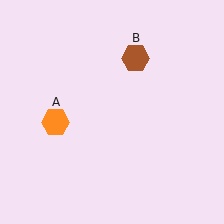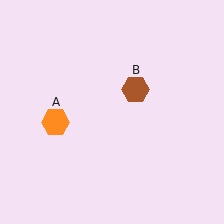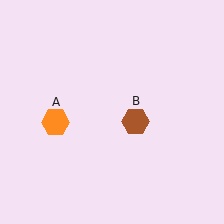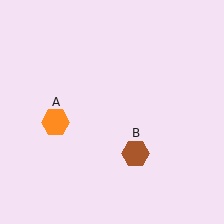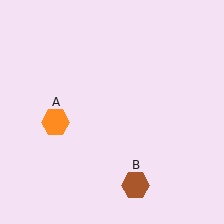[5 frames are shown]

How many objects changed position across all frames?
1 object changed position: brown hexagon (object B).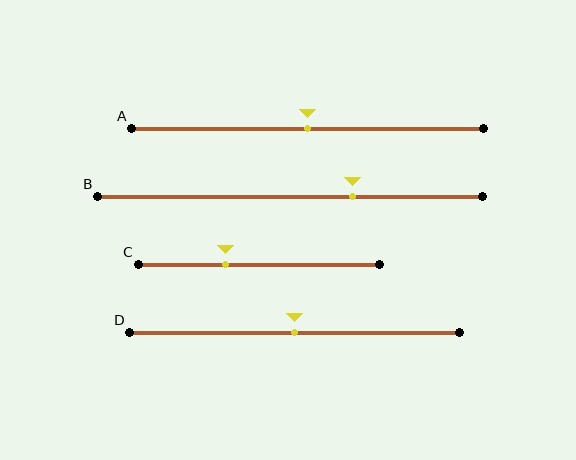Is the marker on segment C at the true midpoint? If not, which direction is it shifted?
No, the marker on segment C is shifted to the left by about 14% of the segment length.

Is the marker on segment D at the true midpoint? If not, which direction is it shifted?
Yes, the marker on segment D is at the true midpoint.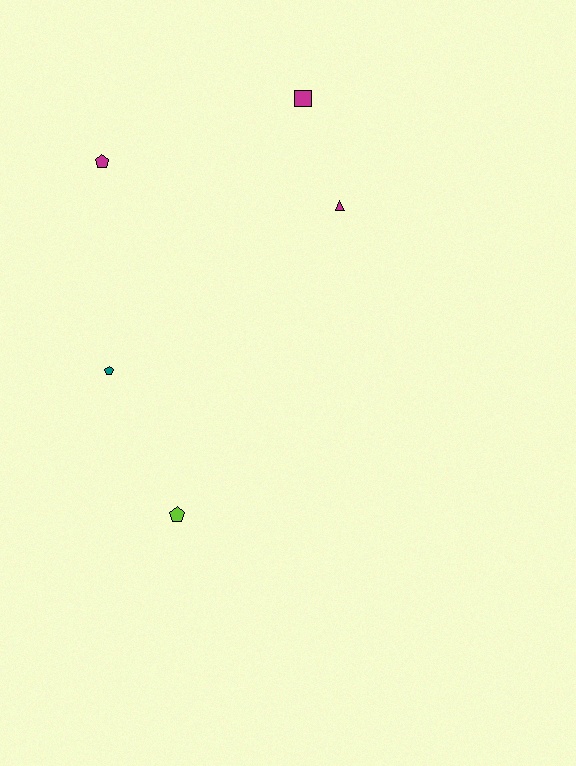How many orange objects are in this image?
There are no orange objects.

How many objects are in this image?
There are 5 objects.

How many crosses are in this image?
There are no crosses.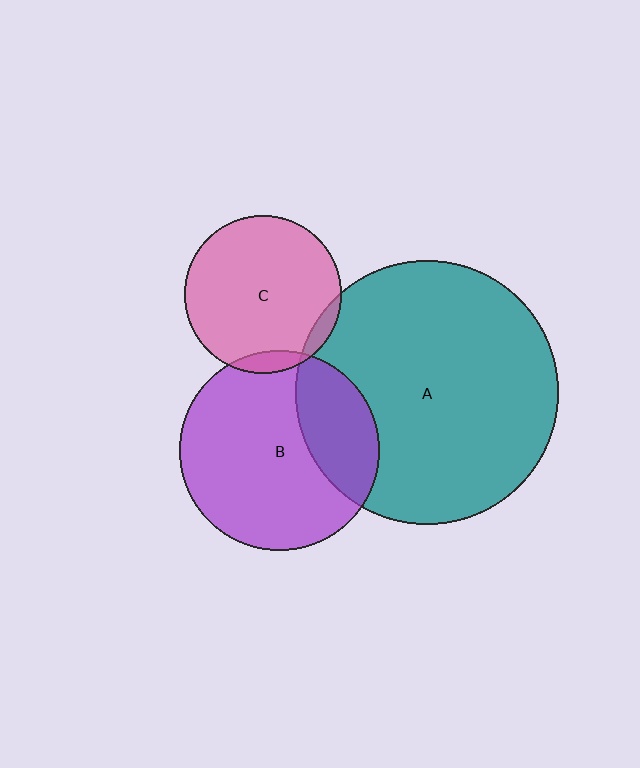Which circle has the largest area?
Circle A (teal).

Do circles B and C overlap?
Yes.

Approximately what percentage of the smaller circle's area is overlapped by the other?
Approximately 5%.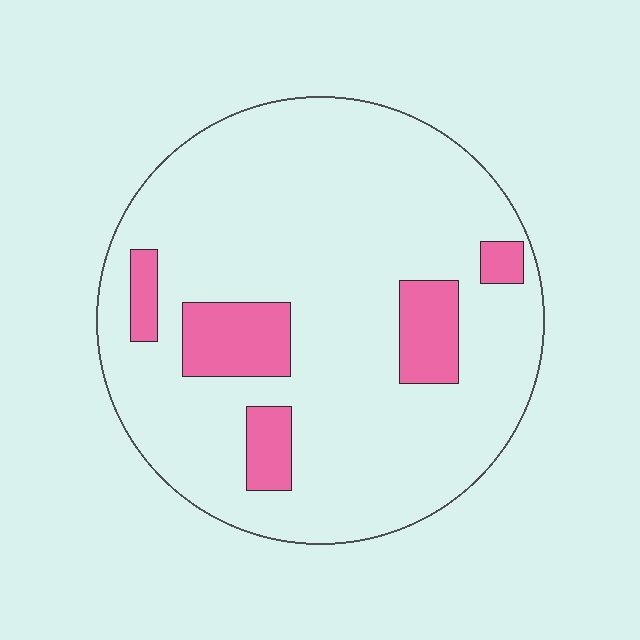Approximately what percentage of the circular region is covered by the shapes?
Approximately 15%.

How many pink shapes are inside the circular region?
5.